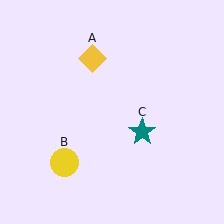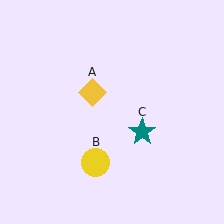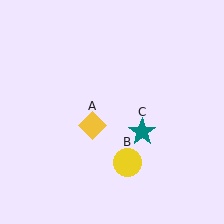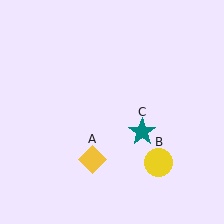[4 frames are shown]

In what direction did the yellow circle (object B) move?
The yellow circle (object B) moved right.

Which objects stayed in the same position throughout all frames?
Teal star (object C) remained stationary.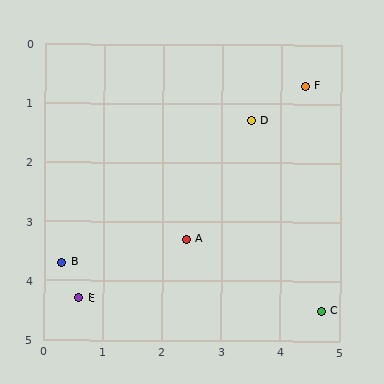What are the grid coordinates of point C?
Point C is at approximately (4.7, 4.5).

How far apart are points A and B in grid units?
Points A and B are about 2.1 grid units apart.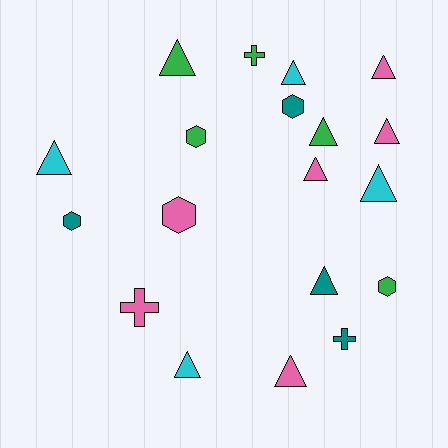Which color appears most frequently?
Pink, with 6 objects.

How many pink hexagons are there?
There is 1 pink hexagon.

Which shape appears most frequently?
Triangle, with 11 objects.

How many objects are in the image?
There are 19 objects.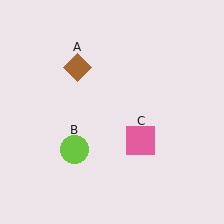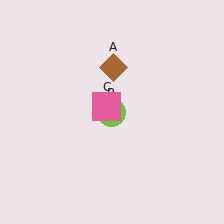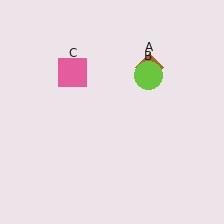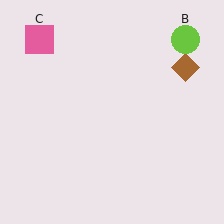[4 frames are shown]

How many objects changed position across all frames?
3 objects changed position: brown diamond (object A), lime circle (object B), pink square (object C).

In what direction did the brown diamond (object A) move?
The brown diamond (object A) moved right.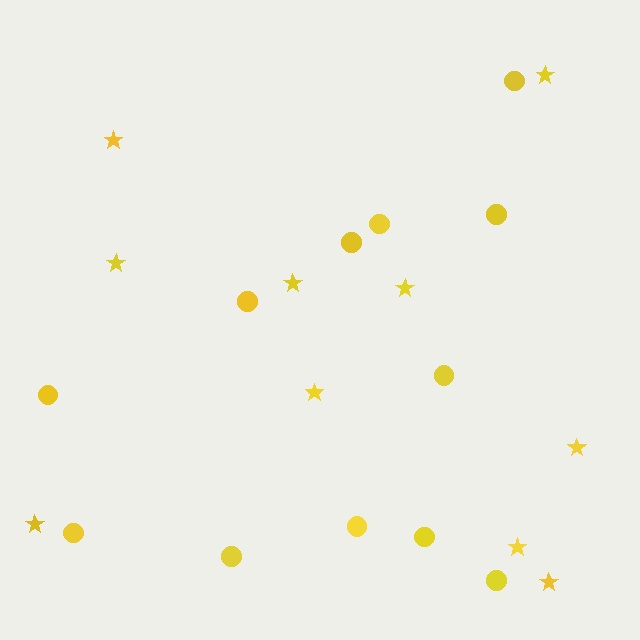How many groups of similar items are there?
There are 2 groups: one group of circles (12) and one group of stars (10).